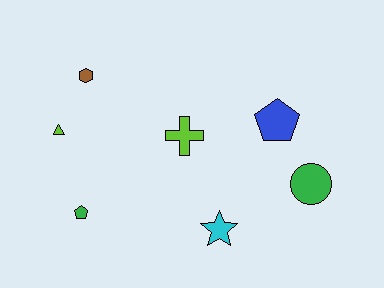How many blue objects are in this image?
There is 1 blue object.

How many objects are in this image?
There are 7 objects.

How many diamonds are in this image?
There are no diamonds.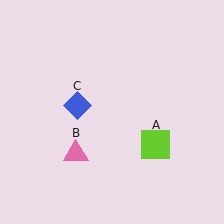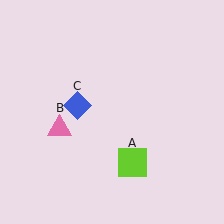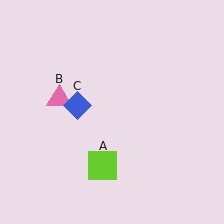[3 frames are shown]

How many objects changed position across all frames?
2 objects changed position: lime square (object A), pink triangle (object B).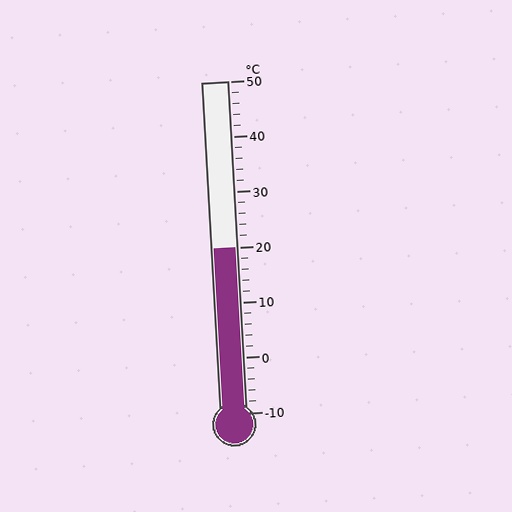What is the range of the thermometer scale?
The thermometer scale ranges from -10°C to 50°C.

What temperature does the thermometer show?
The thermometer shows approximately 20°C.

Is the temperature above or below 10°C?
The temperature is above 10°C.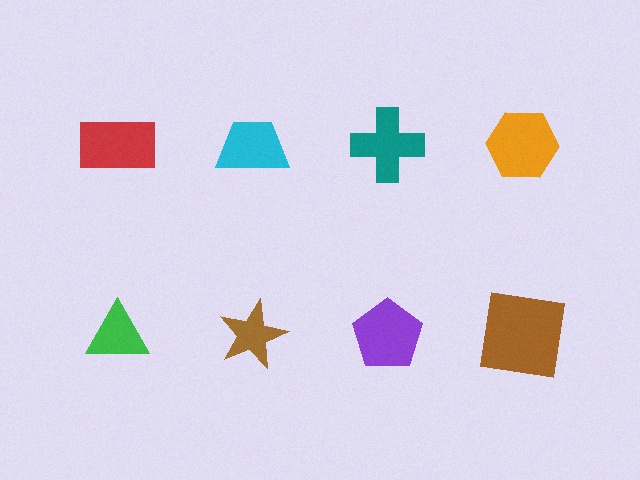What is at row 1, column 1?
A red rectangle.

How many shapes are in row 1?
4 shapes.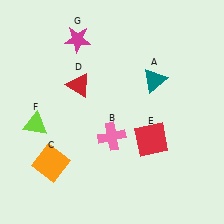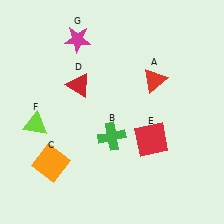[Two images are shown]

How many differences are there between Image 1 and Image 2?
There are 2 differences between the two images.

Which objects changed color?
A changed from teal to red. B changed from pink to green.